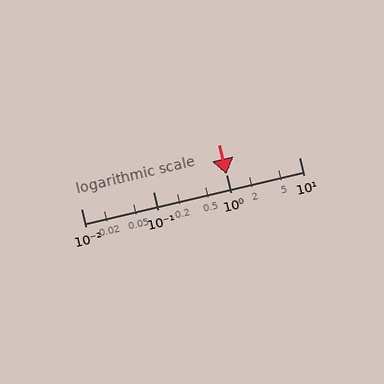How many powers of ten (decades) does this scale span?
The scale spans 3 decades, from 0.01 to 10.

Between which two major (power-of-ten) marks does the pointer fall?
The pointer is between 1 and 10.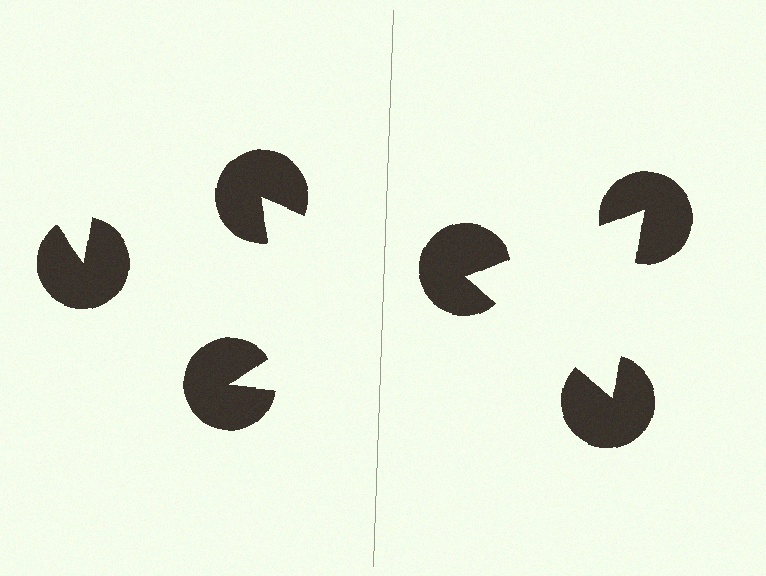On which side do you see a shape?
An illusory triangle appears on the right side. On the left side the wedge cuts are rotated, so no coherent shape forms.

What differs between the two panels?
The pac-man discs are positioned identically on both sides; only the wedge orientations differ. On the right they align to a triangle; on the left they are misaligned.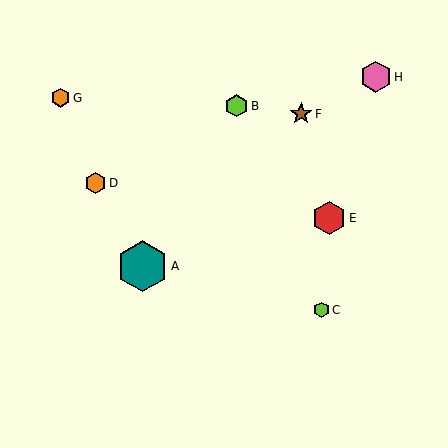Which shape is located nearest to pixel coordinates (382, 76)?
The pink hexagon (labeled H) at (376, 77) is nearest to that location.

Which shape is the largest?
The teal hexagon (labeled A) is the largest.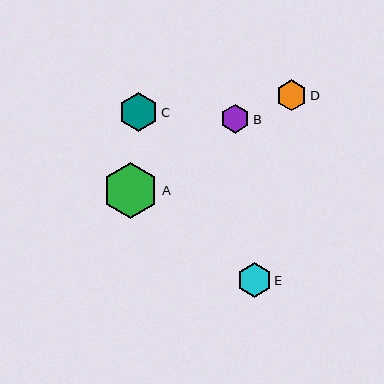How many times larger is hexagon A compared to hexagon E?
Hexagon A is approximately 1.6 times the size of hexagon E.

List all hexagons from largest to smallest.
From largest to smallest: A, C, E, D, B.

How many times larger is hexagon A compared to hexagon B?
Hexagon A is approximately 1.9 times the size of hexagon B.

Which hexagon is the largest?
Hexagon A is the largest with a size of approximately 56 pixels.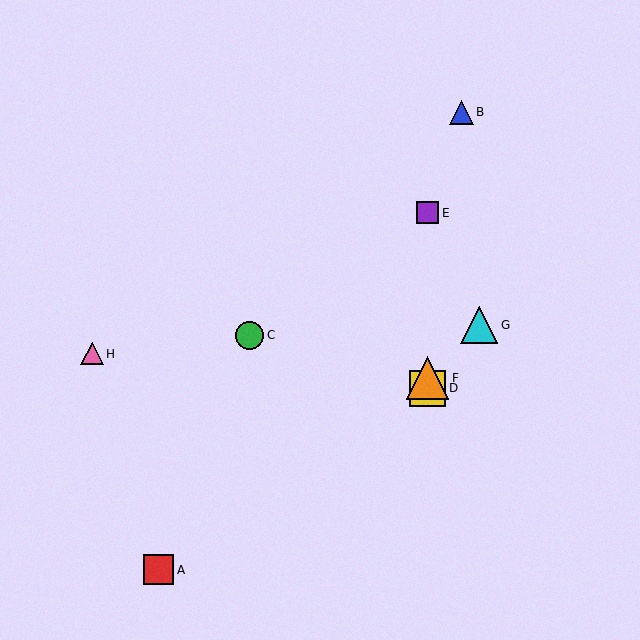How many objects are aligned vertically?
3 objects (D, E, F) are aligned vertically.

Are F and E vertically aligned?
Yes, both are at x≈428.